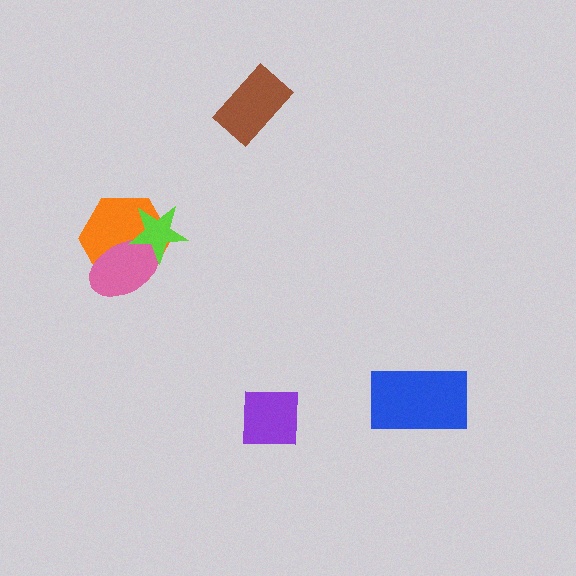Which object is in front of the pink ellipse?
The lime star is in front of the pink ellipse.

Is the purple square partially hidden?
No, no other shape covers it.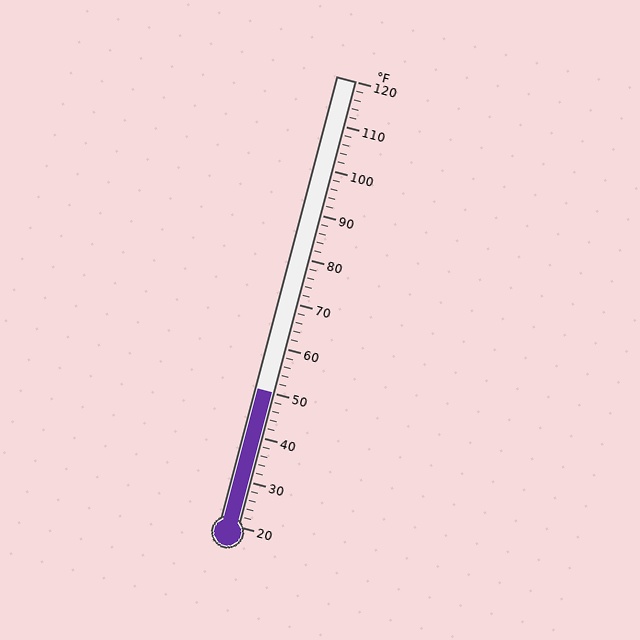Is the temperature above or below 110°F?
The temperature is below 110°F.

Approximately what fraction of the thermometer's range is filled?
The thermometer is filled to approximately 30% of its range.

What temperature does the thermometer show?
The thermometer shows approximately 50°F.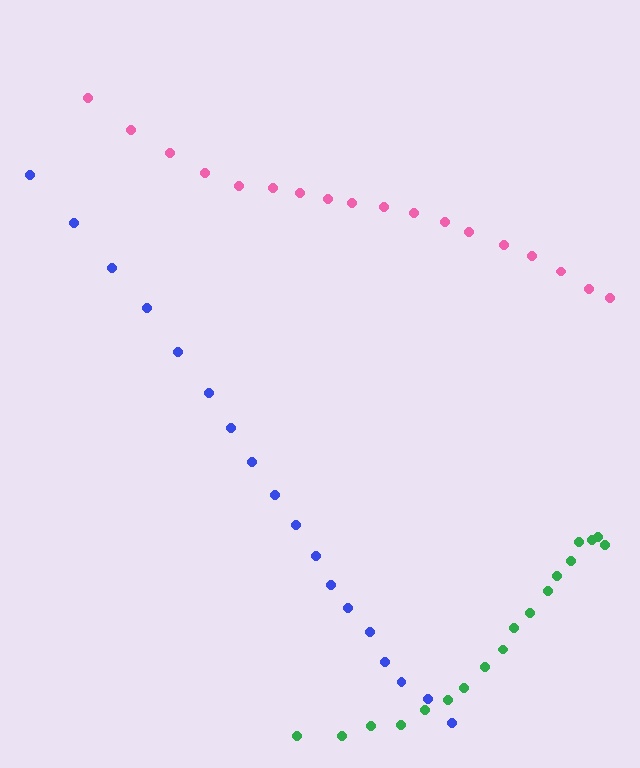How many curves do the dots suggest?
There are 3 distinct paths.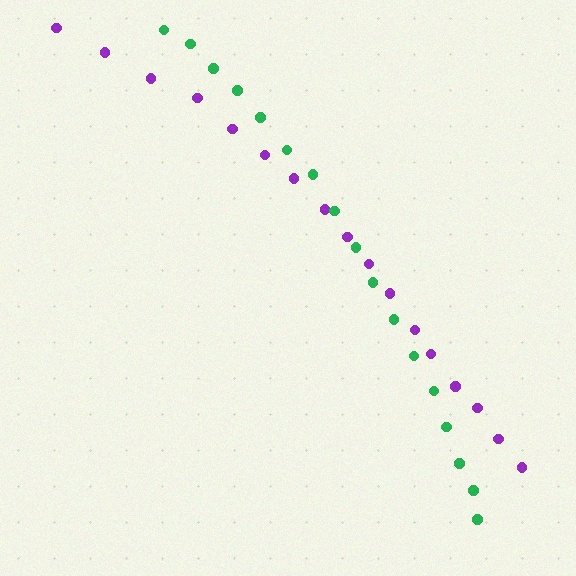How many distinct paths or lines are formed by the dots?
There are 2 distinct paths.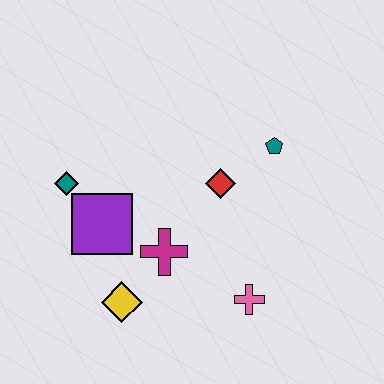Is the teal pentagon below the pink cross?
No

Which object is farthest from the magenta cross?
The teal pentagon is farthest from the magenta cross.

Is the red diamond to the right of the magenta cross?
Yes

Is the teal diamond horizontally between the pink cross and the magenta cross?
No